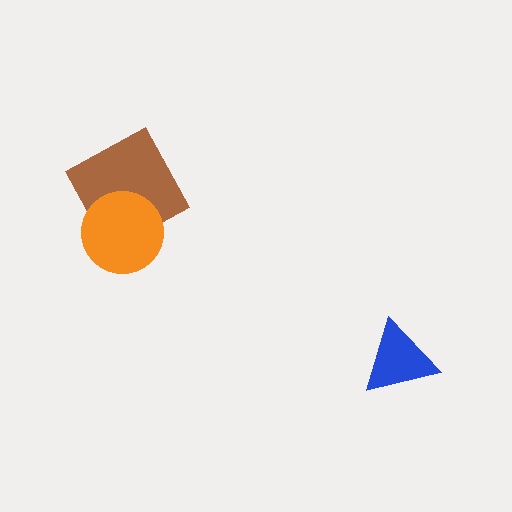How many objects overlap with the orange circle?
1 object overlaps with the orange circle.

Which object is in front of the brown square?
The orange circle is in front of the brown square.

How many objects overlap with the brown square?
1 object overlaps with the brown square.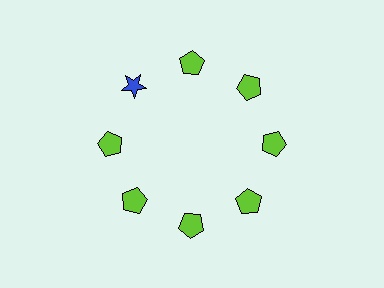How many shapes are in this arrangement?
There are 8 shapes arranged in a ring pattern.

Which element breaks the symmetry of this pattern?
The blue star at roughly the 10 o'clock position breaks the symmetry. All other shapes are lime pentagons.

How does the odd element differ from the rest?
It differs in both color (blue instead of lime) and shape (star instead of pentagon).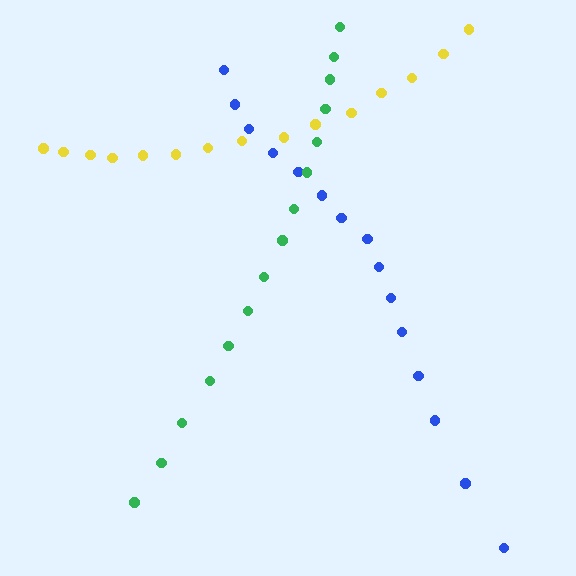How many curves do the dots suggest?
There are 3 distinct paths.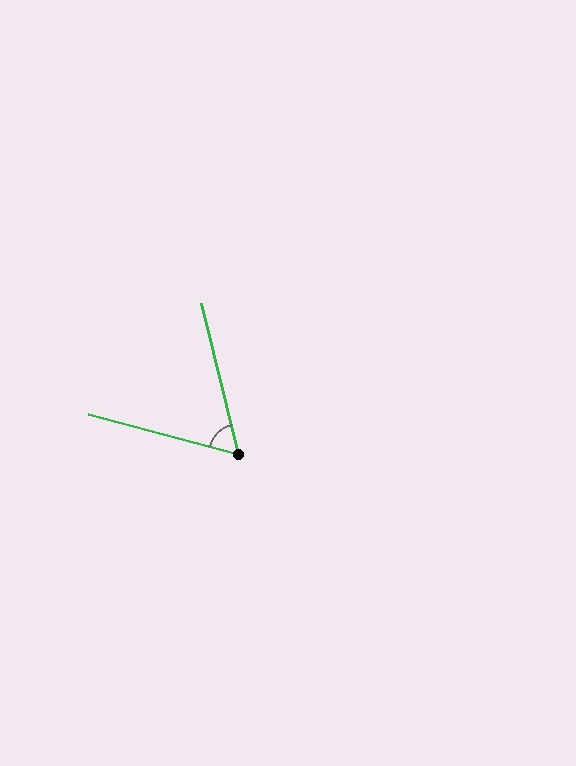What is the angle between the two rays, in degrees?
Approximately 61 degrees.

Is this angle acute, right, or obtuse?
It is acute.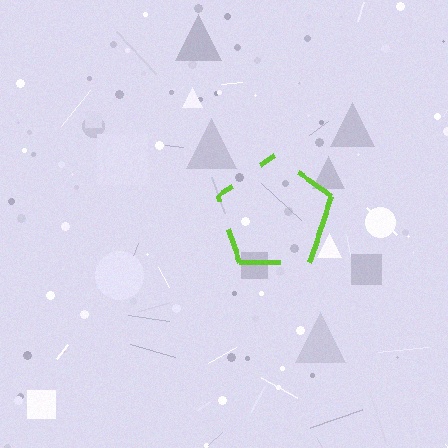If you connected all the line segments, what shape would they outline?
They would outline a pentagon.